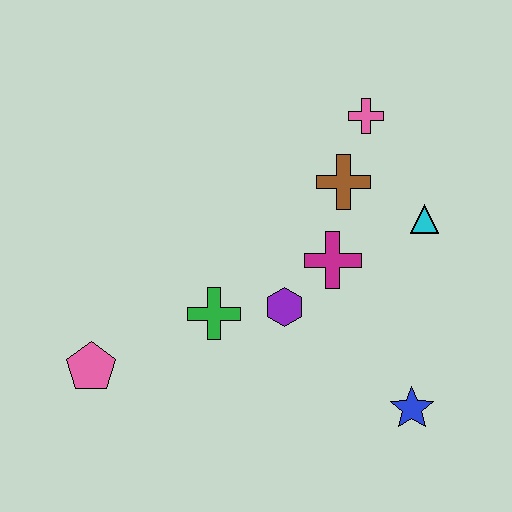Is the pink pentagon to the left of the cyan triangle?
Yes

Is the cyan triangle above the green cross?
Yes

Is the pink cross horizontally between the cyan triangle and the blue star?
No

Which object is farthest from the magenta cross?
The pink pentagon is farthest from the magenta cross.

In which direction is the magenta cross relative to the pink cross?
The magenta cross is below the pink cross.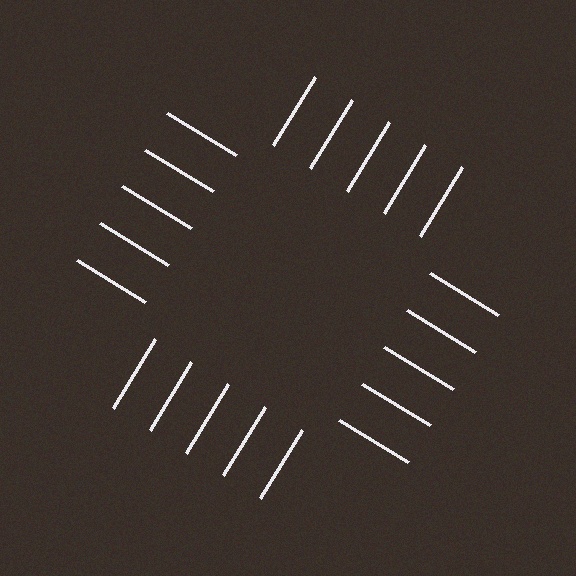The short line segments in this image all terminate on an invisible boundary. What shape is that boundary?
An illusory square — the line segments terminate on its edges but no continuous stroke is drawn.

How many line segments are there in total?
20 — 5 along each of the 4 edges.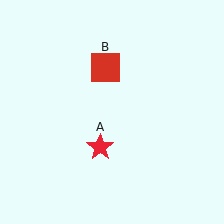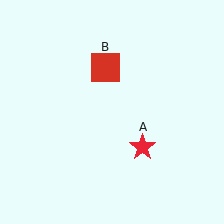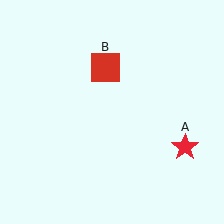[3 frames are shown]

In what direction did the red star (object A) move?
The red star (object A) moved right.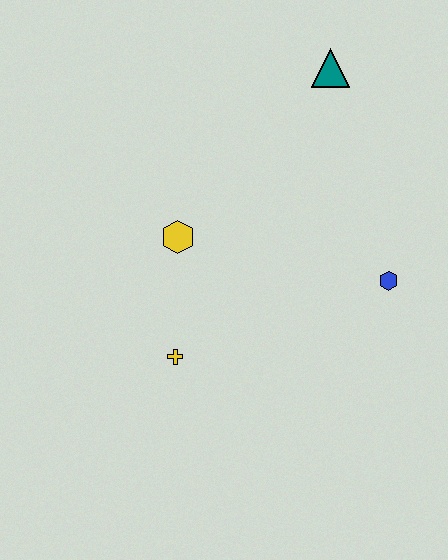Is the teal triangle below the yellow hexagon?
No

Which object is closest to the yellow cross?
The yellow hexagon is closest to the yellow cross.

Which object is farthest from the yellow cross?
The teal triangle is farthest from the yellow cross.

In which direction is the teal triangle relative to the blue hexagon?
The teal triangle is above the blue hexagon.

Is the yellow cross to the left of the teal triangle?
Yes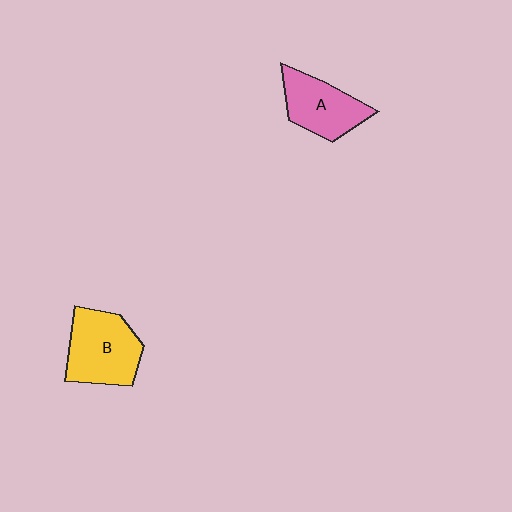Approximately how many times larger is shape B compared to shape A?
Approximately 1.2 times.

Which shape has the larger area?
Shape B (yellow).